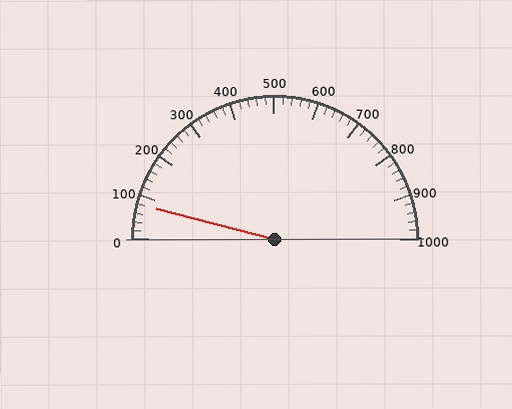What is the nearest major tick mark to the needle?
The nearest major tick mark is 100.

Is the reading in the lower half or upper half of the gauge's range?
The reading is in the lower half of the range (0 to 1000).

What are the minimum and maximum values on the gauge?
The gauge ranges from 0 to 1000.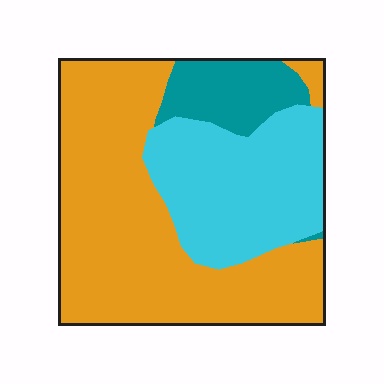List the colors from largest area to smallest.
From largest to smallest: orange, cyan, teal.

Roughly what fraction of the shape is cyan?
Cyan covers around 30% of the shape.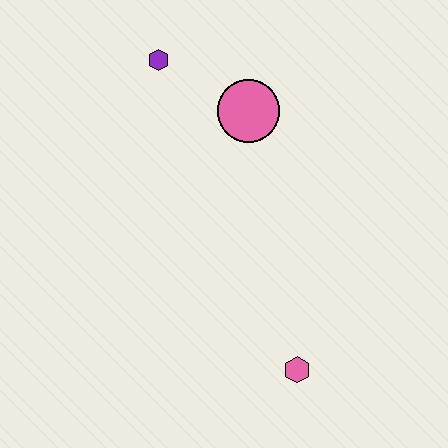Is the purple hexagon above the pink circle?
Yes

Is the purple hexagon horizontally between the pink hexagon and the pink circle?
No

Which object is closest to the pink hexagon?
The pink circle is closest to the pink hexagon.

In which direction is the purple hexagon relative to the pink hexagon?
The purple hexagon is above the pink hexagon.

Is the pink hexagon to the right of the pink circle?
Yes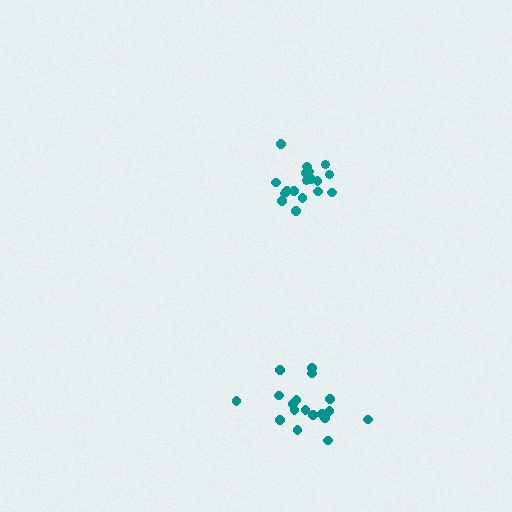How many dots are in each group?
Group 1: 18 dots, Group 2: 19 dots (37 total).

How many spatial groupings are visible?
There are 2 spatial groupings.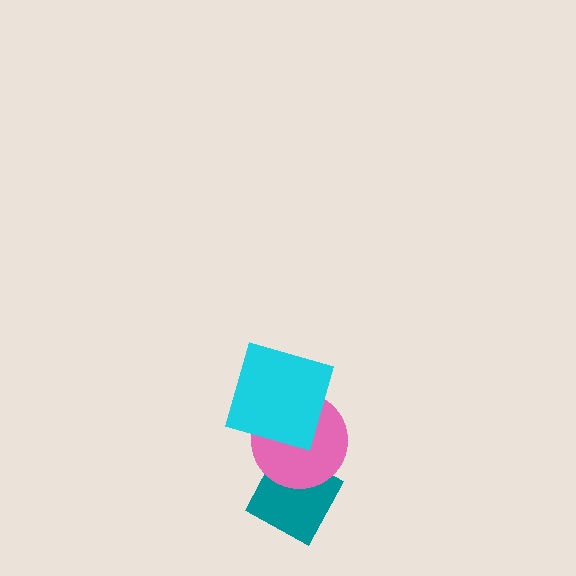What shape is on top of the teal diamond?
The pink circle is on top of the teal diamond.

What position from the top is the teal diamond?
The teal diamond is 3rd from the top.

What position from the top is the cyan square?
The cyan square is 1st from the top.